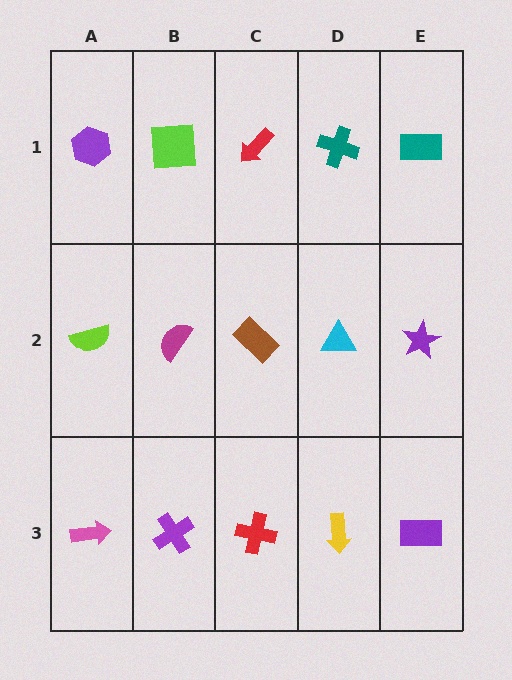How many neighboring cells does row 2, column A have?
3.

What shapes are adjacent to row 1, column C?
A brown rectangle (row 2, column C), a lime square (row 1, column B), a teal cross (row 1, column D).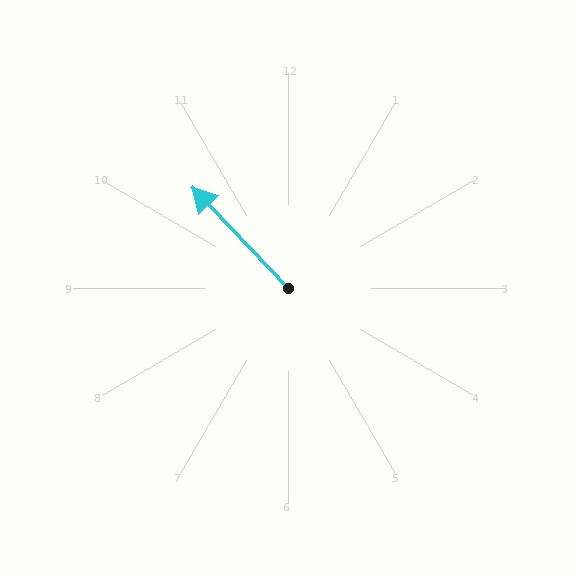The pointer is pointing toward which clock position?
Roughly 11 o'clock.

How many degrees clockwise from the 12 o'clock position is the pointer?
Approximately 316 degrees.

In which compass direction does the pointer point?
Northwest.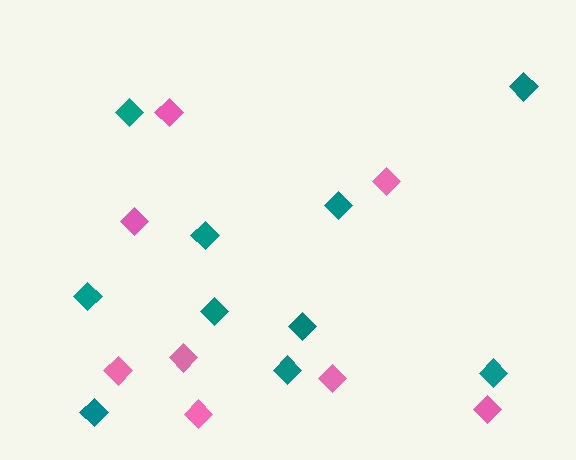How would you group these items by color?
There are 2 groups: one group of teal diamonds (10) and one group of pink diamonds (8).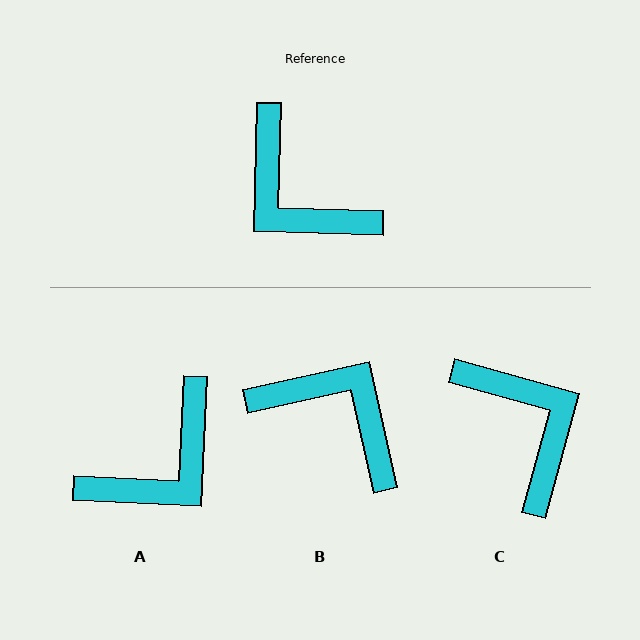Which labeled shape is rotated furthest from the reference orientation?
C, about 166 degrees away.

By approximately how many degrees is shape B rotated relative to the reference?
Approximately 166 degrees clockwise.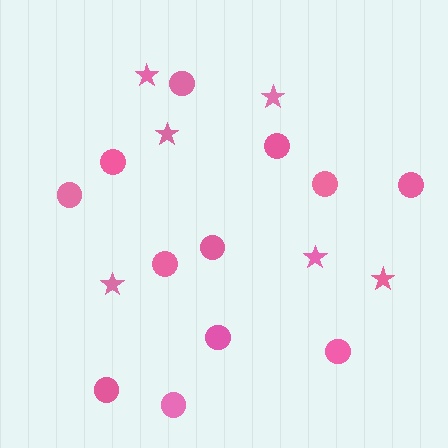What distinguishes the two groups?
There are 2 groups: one group of circles (12) and one group of stars (6).